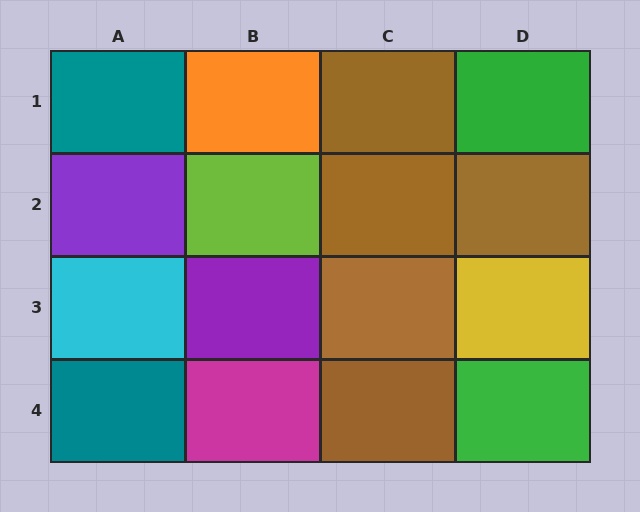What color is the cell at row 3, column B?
Purple.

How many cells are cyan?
1 cell is cyan.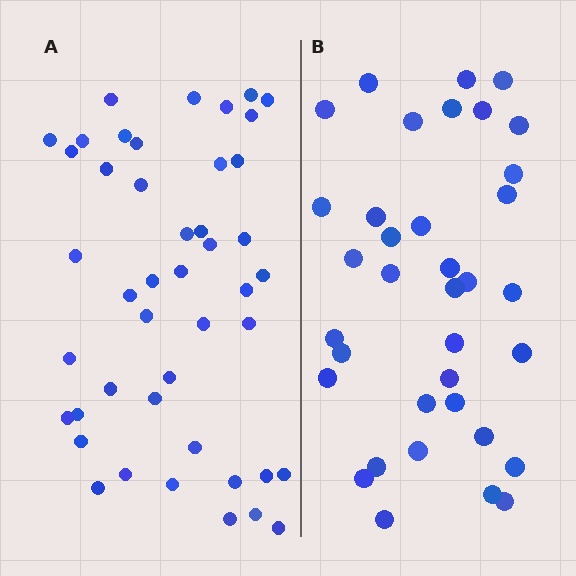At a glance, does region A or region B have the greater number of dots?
Region A (the left region) has more dots.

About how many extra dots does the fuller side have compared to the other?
Region A has roughly 8 or so more dots than region B.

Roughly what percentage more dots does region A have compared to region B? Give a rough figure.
About 25% more.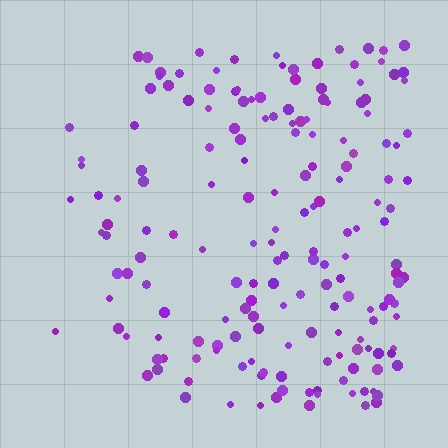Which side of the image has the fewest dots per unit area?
The left.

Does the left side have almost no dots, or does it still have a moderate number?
Still a moderate number, just noticeably fewer than the right.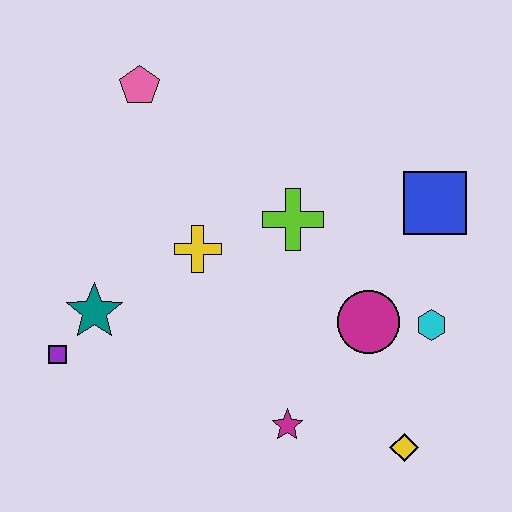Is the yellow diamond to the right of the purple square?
Yes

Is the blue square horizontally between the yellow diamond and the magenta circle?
No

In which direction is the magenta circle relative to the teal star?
The magenta circle is to the right of the teal star.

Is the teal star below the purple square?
No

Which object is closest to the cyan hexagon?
The magenta circle is closest to the cyan hexagon.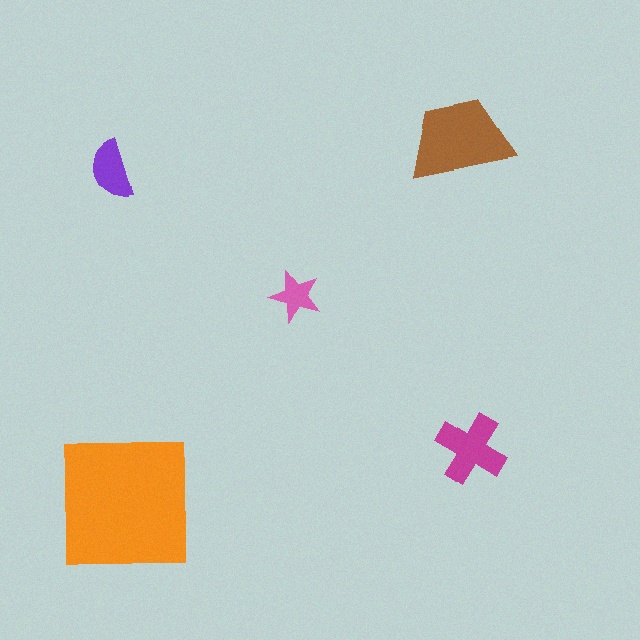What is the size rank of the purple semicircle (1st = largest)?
4th.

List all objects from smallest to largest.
The pink star, the purple semicircle, the magenta cross, the brown trapezoid, the orange square.